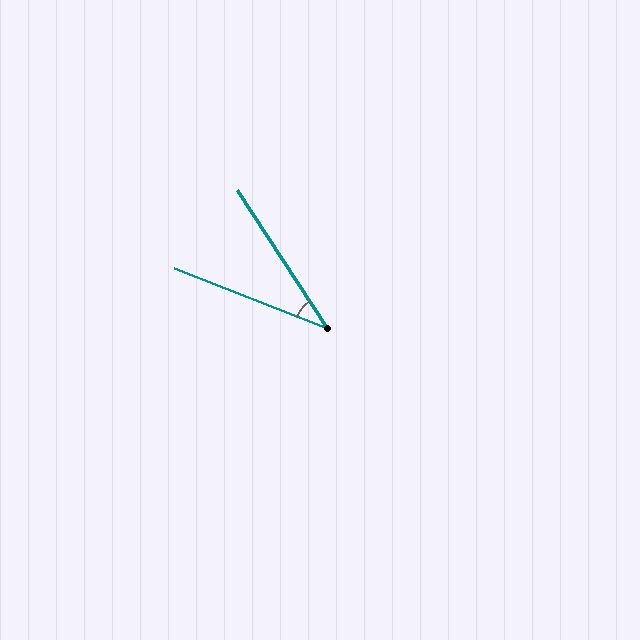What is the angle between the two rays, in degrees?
Approximately 35 degrees.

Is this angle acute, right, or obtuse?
It is acute.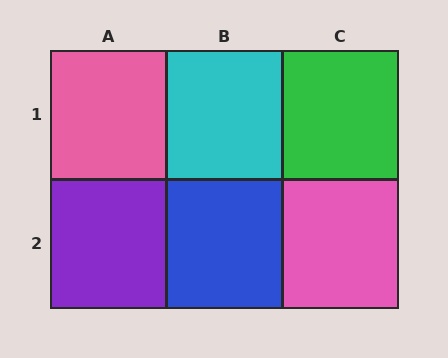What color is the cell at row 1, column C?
Green.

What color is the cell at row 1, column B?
Cyan.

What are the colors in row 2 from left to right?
Purple, blue, pink.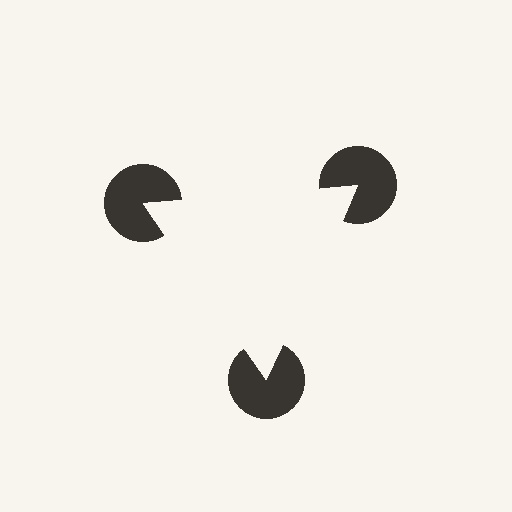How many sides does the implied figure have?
3 sides.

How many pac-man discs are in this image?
There are 3 — one at each vertex of the illusory triangle.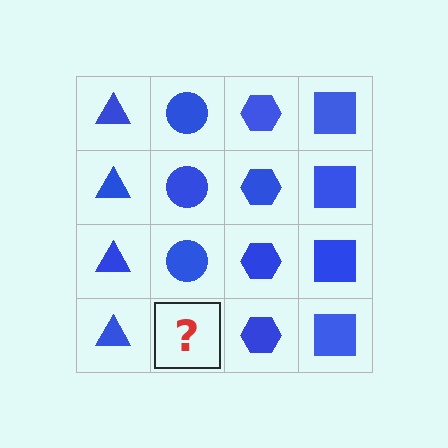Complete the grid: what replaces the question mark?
The question mark should be replaced with a blue circle.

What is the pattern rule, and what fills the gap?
The rule is that each column has a consistent shape. The gap should be filled with a blue circle.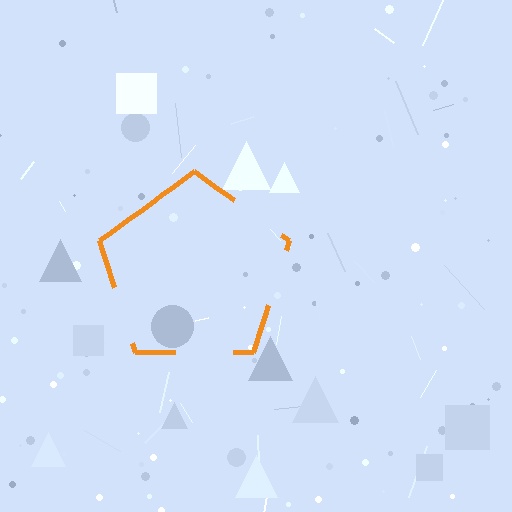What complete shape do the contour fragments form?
The contour fragments form a pentagon.